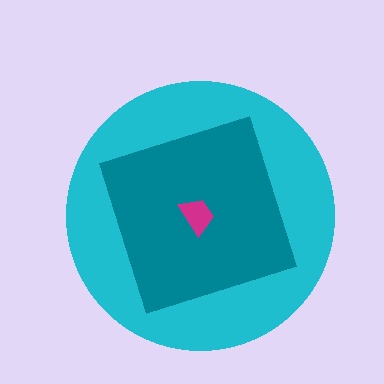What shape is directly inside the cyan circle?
The teal square.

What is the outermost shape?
The cyan circle.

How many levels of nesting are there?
3.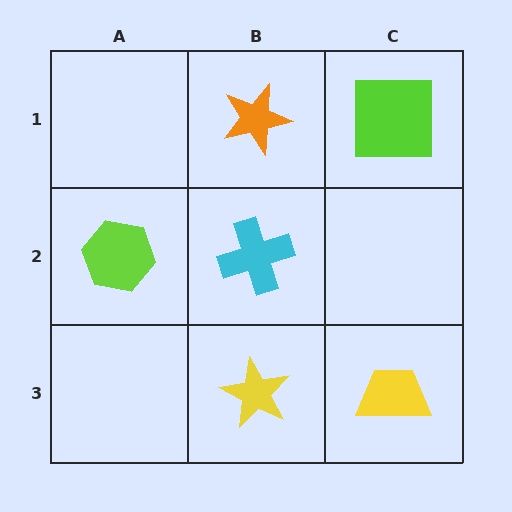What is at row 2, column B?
A cyan cross.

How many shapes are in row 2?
2 shapes.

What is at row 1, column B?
An orange star.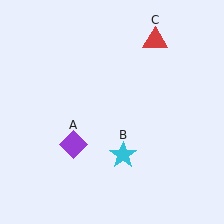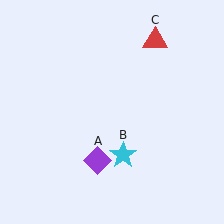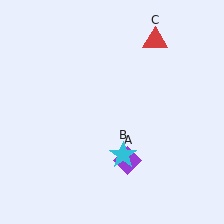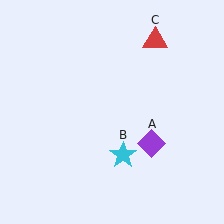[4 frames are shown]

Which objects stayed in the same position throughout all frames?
Cyan star (object B) and red triangle (object C) remained stationary.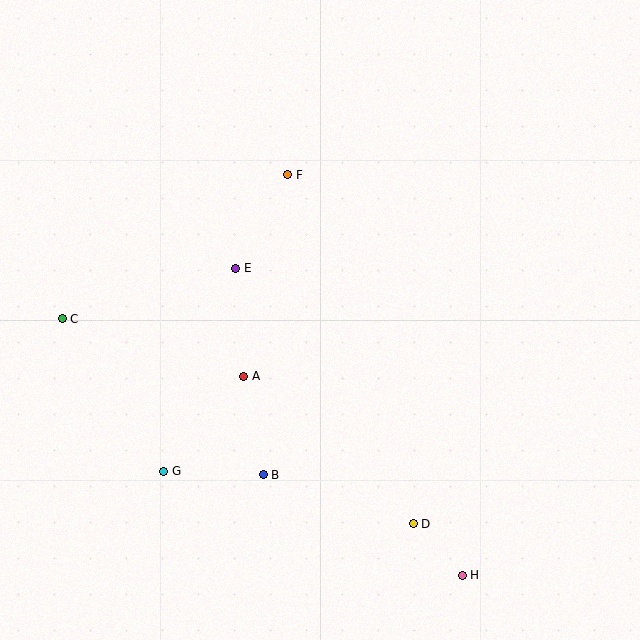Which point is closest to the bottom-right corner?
Point H is closest to the bottom-right corner.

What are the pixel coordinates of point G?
Point G is at (164, 471).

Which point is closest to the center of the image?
Point A at (244, 376) is closest to the center.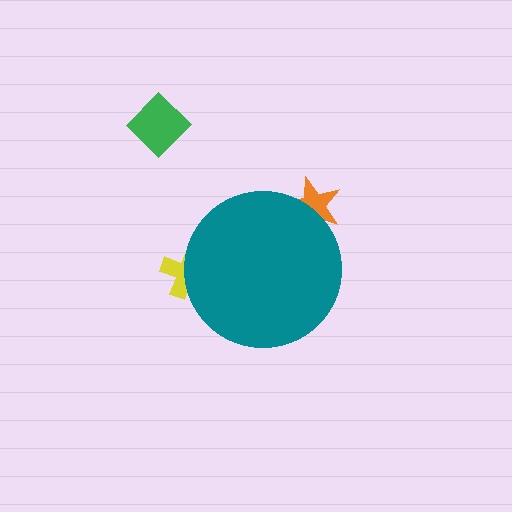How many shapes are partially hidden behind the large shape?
2 shapes are partially hidden.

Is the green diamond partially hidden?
No, the green diamond is fully visible.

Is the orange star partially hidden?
Yes, the orange star is partially hidden behind the teal circle.